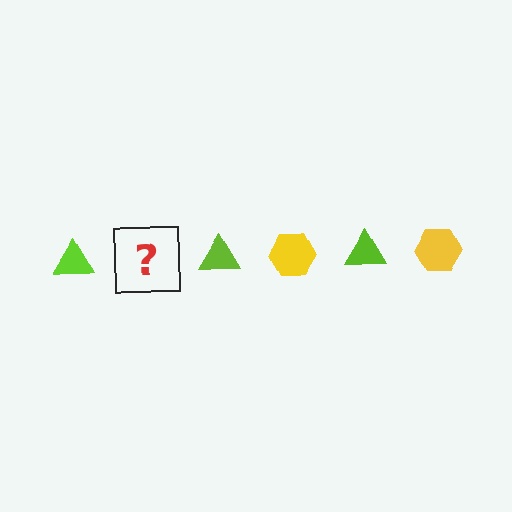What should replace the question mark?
The question mark should be replaced with a yellow hexagon.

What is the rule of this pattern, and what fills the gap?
The rule is that the pattern alternates between lime triangle and yellow hexagon. The gap should be filled with a yellow hexagon.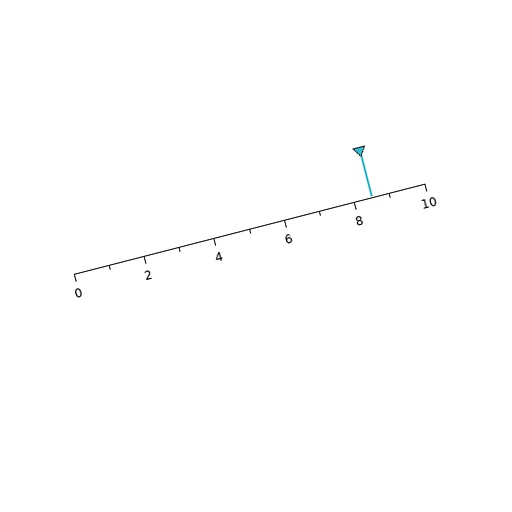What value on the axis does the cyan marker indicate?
The marker indicates approximately 8.5.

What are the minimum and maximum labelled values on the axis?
The axis runs from 0 to 10.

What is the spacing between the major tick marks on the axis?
The major ticks are spaced 2 apart.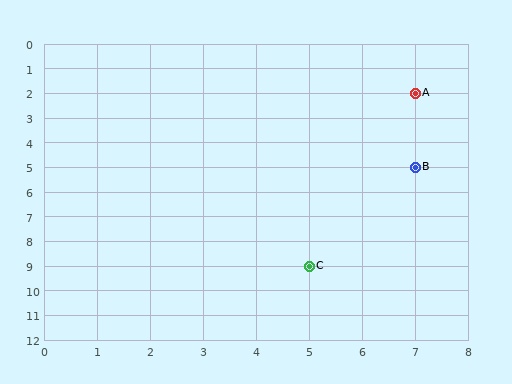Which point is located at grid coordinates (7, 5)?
Point B is at (7, 5).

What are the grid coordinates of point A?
Point A is at grid coordinates (7, 2).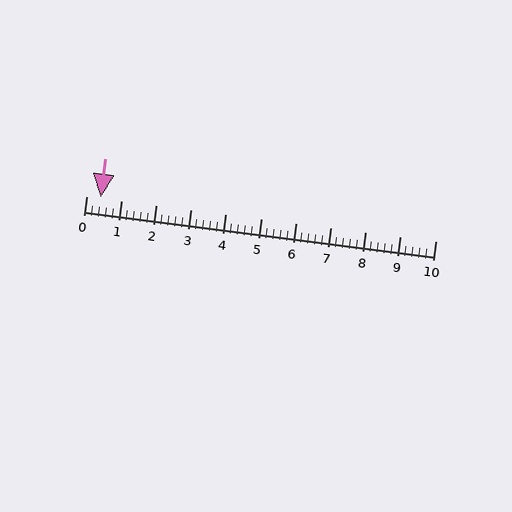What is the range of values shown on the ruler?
The ruler shows values from 0 to 10.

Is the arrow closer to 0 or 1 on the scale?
The arrow is closer to 0.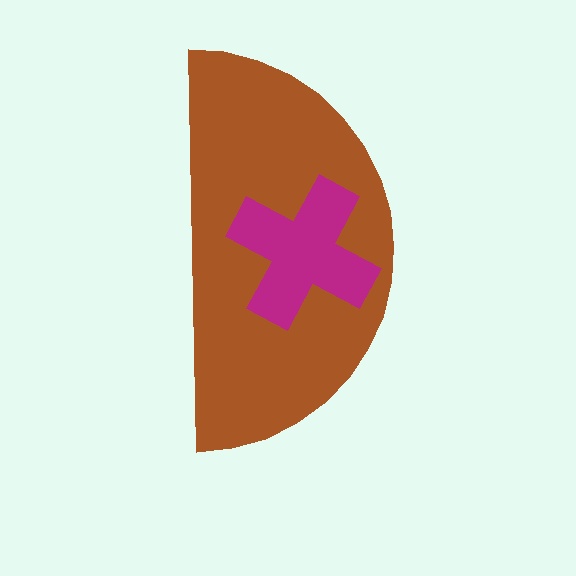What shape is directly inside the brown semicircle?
The magenta cross.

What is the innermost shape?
The magenta cross.